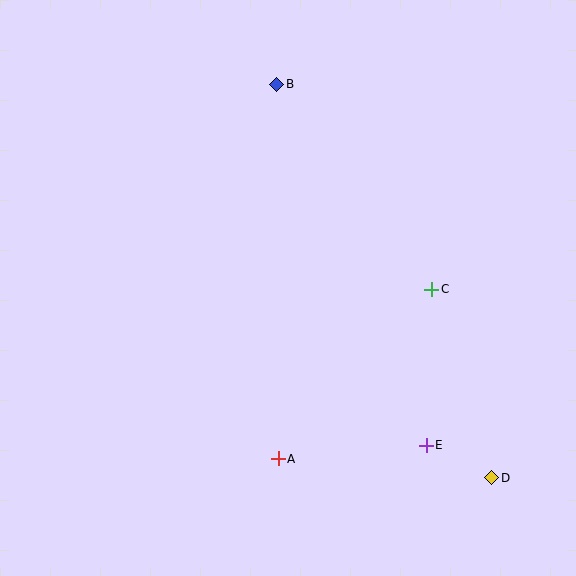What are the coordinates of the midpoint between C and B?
The midpoint between C and B is at (354, 187).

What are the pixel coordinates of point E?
Point E is at (426, 445).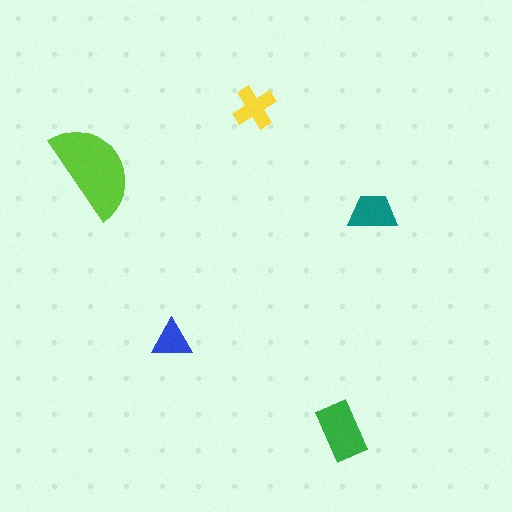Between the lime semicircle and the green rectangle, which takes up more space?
The lime semicircle.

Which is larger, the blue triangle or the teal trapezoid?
The teal trapezoid.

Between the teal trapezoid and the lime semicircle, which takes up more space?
The lime semicircle.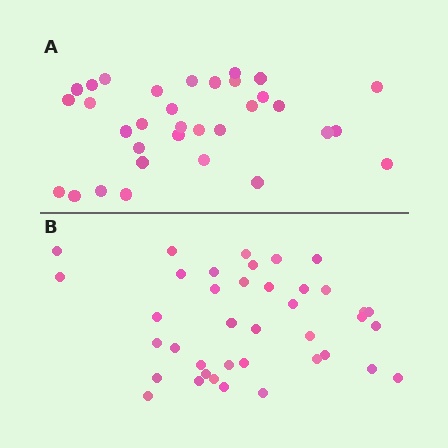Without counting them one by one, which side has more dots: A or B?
Region B (the bottom region) has more dots.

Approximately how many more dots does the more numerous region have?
Region B has about 6 more dots than region A.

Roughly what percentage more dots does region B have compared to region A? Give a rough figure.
About 20% more.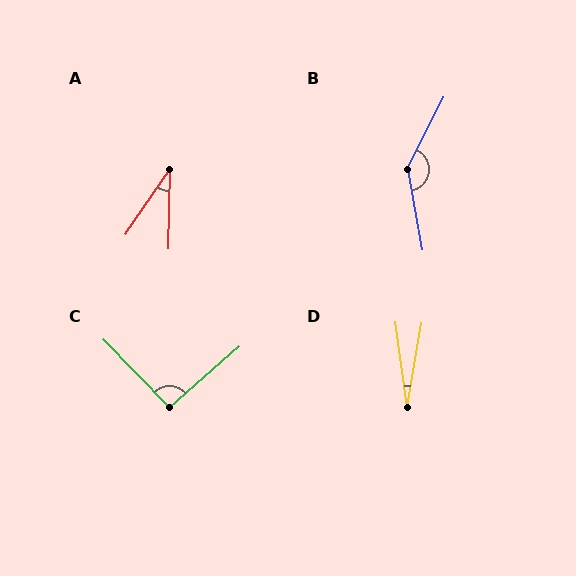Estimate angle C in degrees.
Approximately 93 degrees.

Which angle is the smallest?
D, at approximately 17 degrees.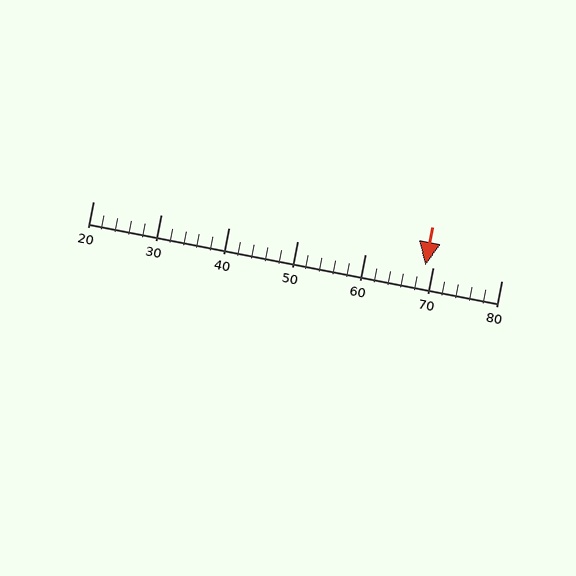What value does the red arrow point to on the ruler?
The red arrow points to approximately 69.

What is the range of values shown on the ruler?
The ruler shows values from 20 to 80.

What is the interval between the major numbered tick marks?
The major tick marks are spaced 10 units apart.